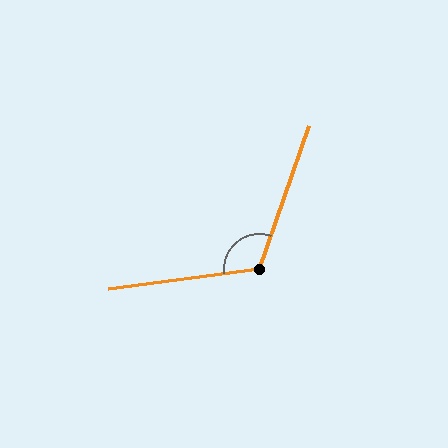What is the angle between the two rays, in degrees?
Approximately 117 degrees.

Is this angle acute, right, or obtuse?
It is obtuse.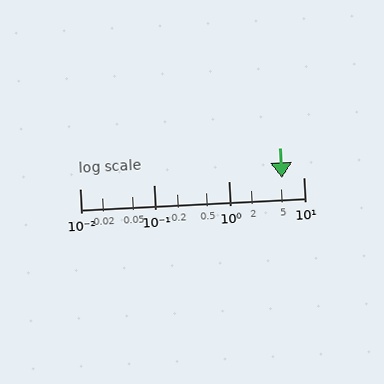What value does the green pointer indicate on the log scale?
The pointer indicates approximately 5.1.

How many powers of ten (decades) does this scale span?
The scale spans 3 decades, from 0.01 to 10.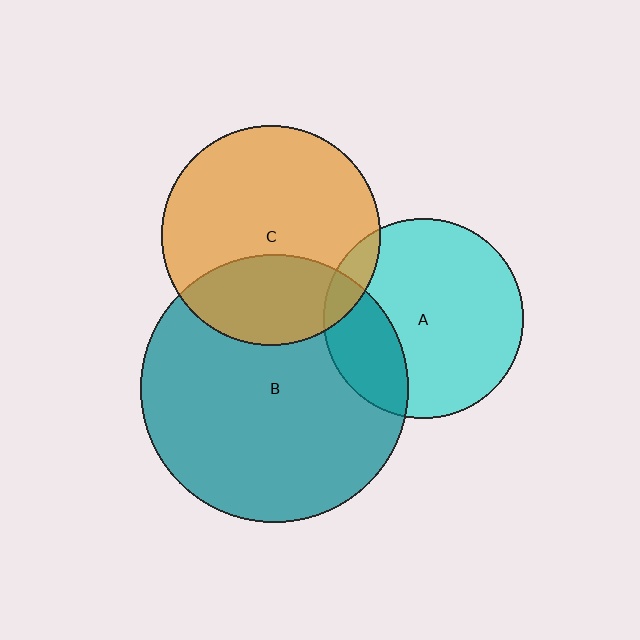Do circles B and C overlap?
Yes.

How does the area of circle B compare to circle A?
Approximately 1.8 times.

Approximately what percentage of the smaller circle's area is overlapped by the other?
Approximately 30%.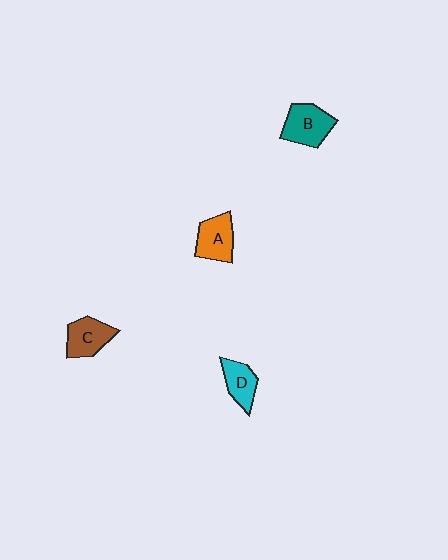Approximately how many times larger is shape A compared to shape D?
Approximately 1.2 times.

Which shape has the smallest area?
Shape D (cyan).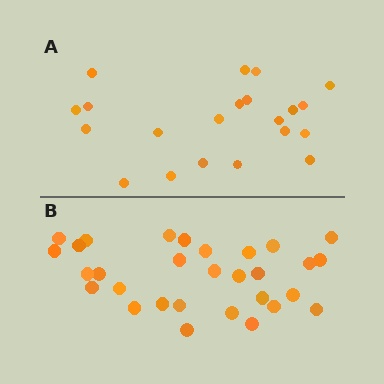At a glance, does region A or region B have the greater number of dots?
Region B (the bottom region) has more dots.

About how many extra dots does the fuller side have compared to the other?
Region B has roughly 8 or so more dots than region A.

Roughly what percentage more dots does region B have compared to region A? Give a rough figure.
About 45% more.